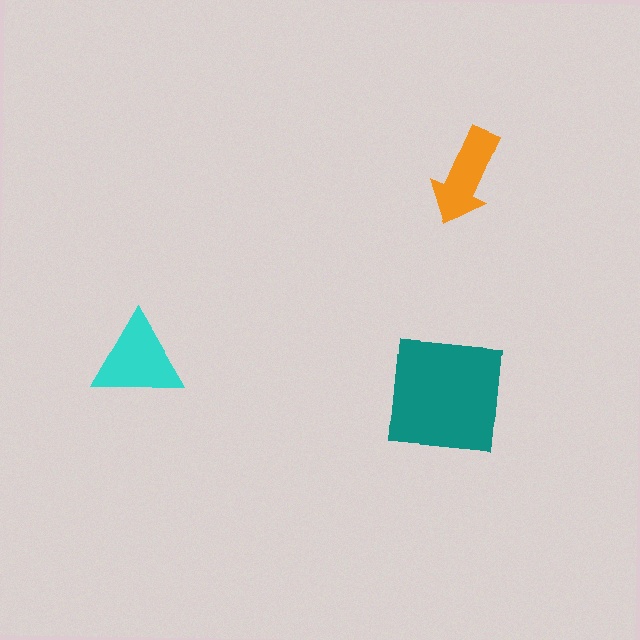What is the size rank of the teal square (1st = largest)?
1st.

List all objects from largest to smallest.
The teal square, the cyan triangle, the orange arrow.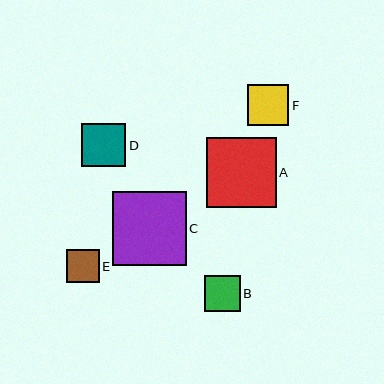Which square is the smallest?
Square E is the smallest with a size of approximately 33 pixels.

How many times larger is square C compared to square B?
Square C is approximately 2.1 times the size of square B.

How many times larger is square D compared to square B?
Square D is approximately 1.2 times the size of square B.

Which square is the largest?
Square C is the largest with a size of approximately 74 pixels.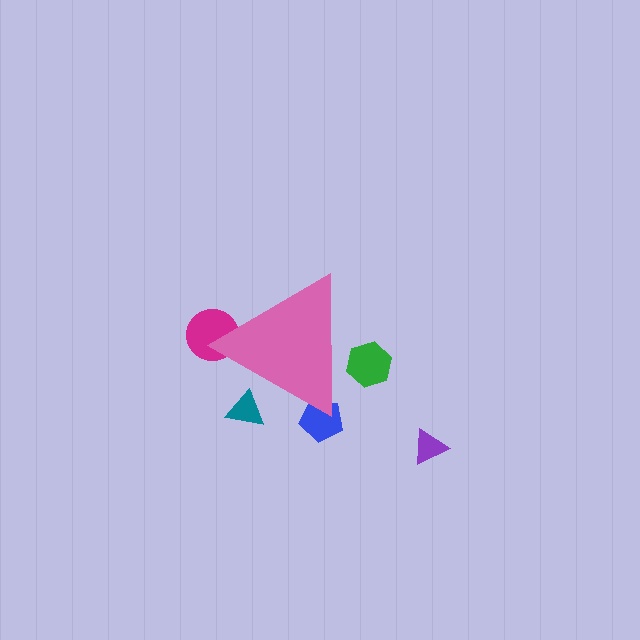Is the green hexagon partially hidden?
Yes, the green hexagon is partially hidden behind the pink triangle.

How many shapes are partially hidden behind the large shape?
4 shapes are partially hidden.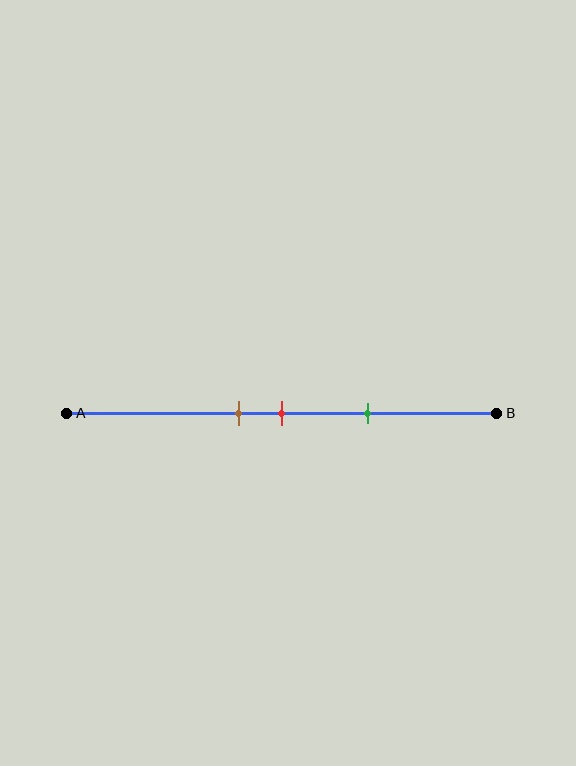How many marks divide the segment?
There are 3 marks dividing the segment.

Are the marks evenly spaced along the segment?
Yes, the marks are approximately evenly spaced.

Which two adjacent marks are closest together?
The brown and red marks are the closest adjacent pair.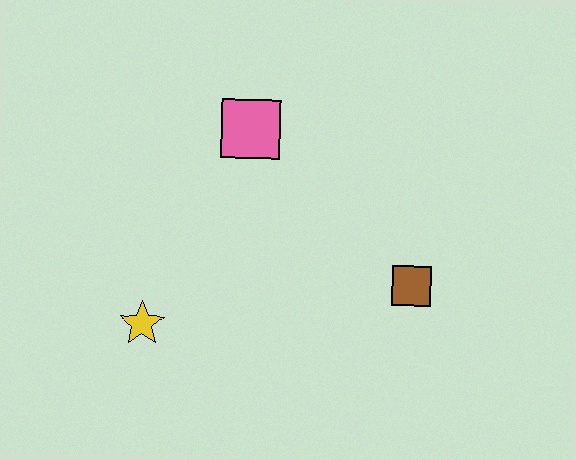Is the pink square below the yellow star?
No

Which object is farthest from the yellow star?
The brown square is farthest from the yellow star.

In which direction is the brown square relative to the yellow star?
The brown square is to the right of the yellow star.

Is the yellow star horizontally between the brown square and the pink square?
No